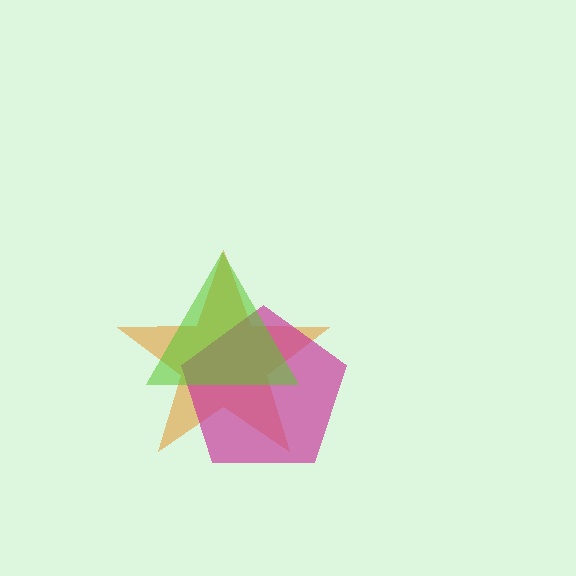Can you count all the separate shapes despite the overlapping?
Yes, there are 3 separate shapes.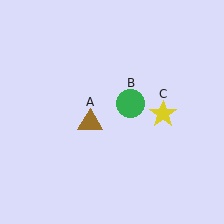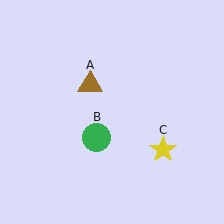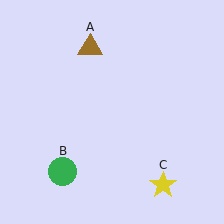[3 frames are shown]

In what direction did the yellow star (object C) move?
The yellow star (object C) moved down.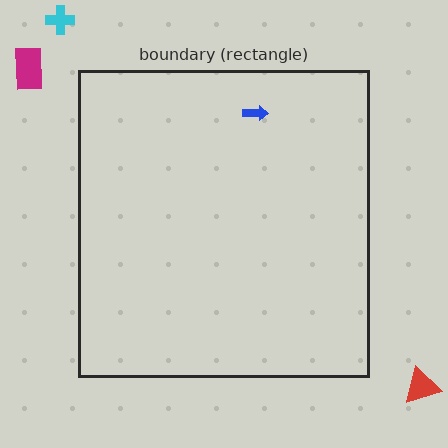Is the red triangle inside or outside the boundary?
Outside.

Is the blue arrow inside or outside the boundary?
Inside.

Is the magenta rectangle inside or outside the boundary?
Outside.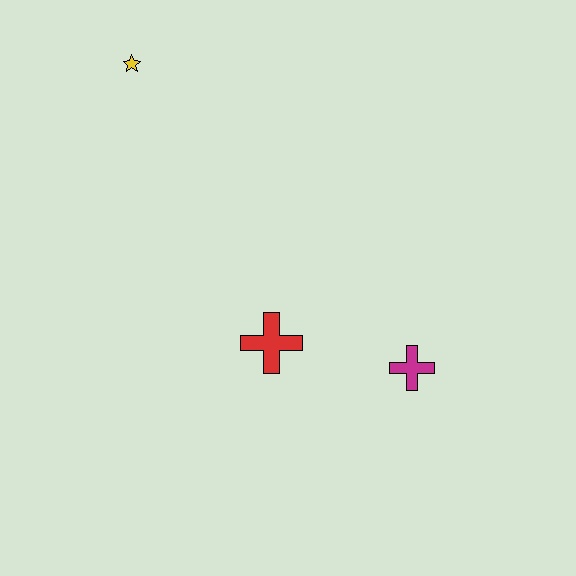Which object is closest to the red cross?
The magenta cross is closest to the red cross.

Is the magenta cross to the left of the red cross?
No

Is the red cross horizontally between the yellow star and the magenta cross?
Yes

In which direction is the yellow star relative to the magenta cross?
The yellow star is above the magenta cross.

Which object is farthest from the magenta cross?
The yellow star is farthest from the magenta cross.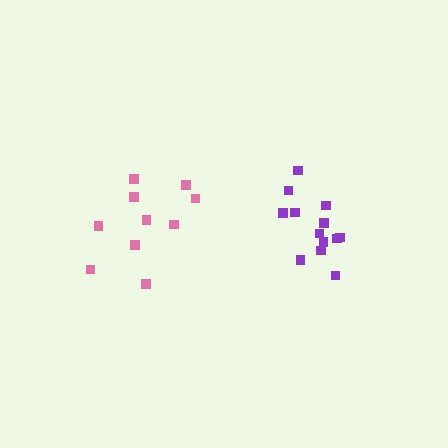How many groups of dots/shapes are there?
There are 2 groups.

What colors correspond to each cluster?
The clusters are colored: pink, purple.